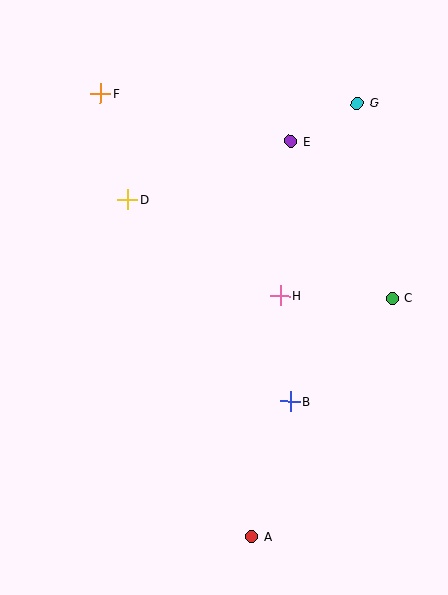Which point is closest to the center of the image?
Point H at (280, 296) is closest to the center.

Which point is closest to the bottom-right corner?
Point A is closest to the bottom-right corner.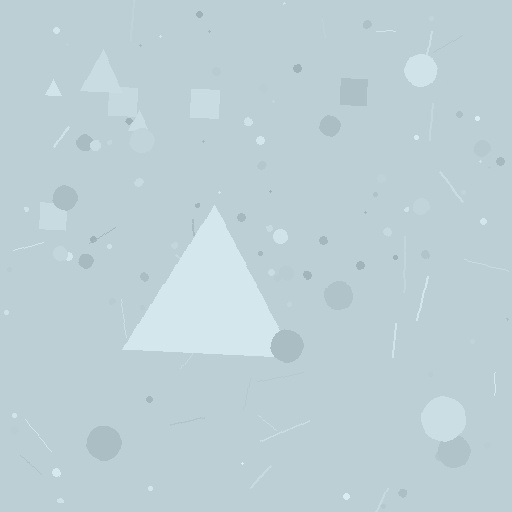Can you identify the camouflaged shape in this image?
The camouflaged shape is a triangle.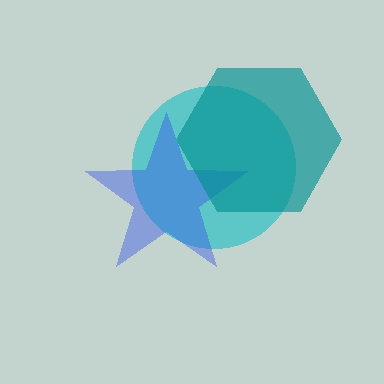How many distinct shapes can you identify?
There are 3 distinct shapes: a cyan circle, a blue star, a teal hexagon.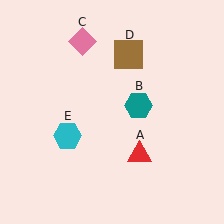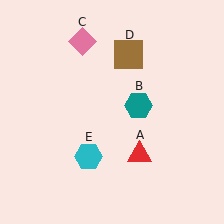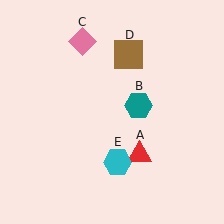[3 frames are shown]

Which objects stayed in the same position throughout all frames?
Red triangle (object A) and teal hexagon (object B) and pink diamond (object C) and brown square (object D) remained stationary.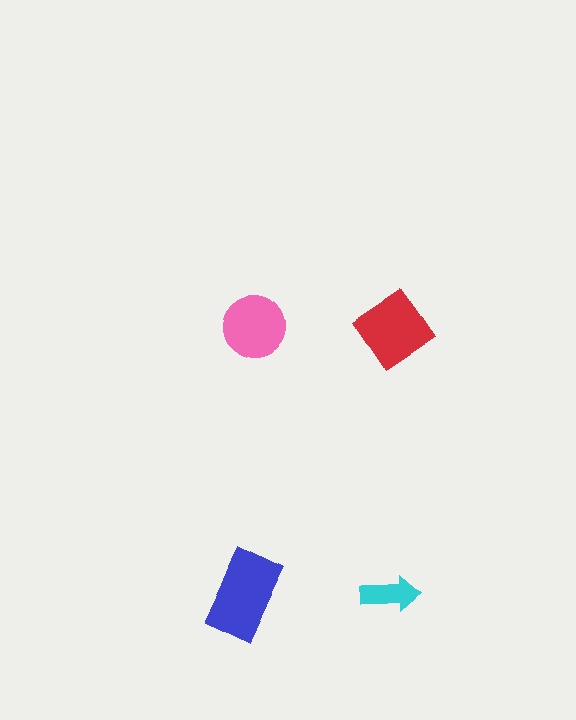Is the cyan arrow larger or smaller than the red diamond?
Smaller.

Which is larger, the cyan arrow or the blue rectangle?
The blue rectangle.